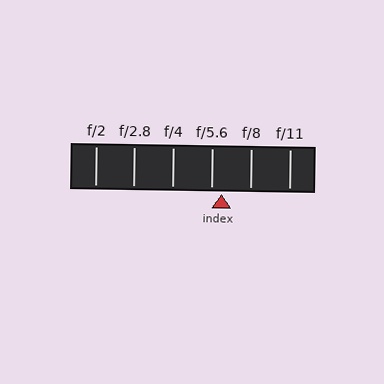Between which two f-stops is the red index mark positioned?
The index mark is between f/5.6 and f/8.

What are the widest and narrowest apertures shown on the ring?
The widest aperture shown is f/2 and the narrowest is f/11.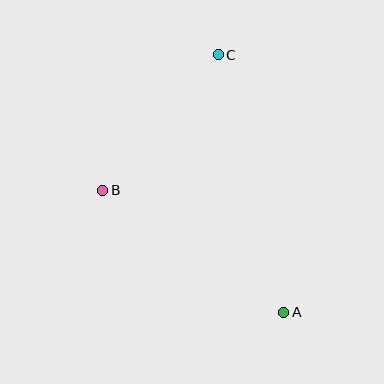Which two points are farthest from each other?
Points A and C are farthest from each other.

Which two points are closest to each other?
Points B and C are closest to each other.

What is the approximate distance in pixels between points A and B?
The distance between A and B is approximately 218 pixels.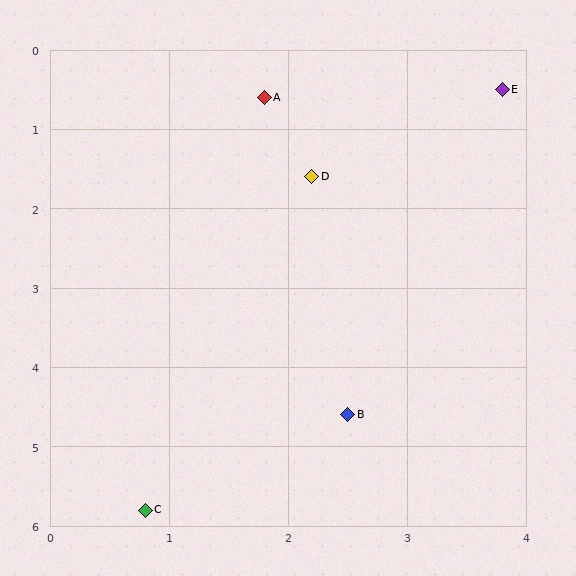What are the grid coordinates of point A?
Point A is at approximately (1.8, 0.6).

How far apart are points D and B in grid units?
Points D and B are about 3.0 grid units apart.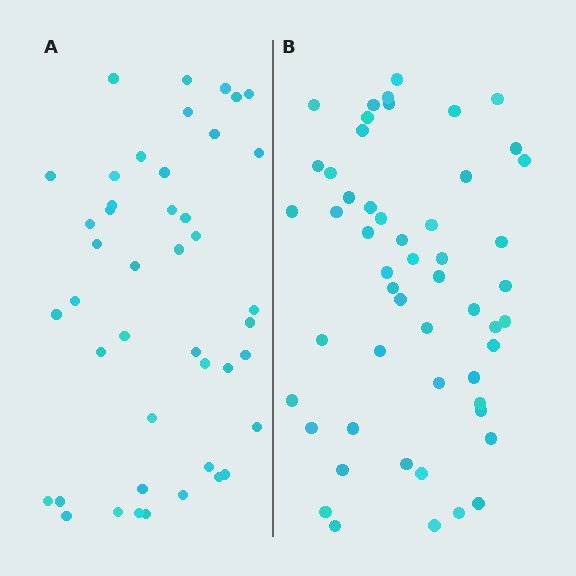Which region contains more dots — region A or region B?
Region B (the right region) has more dots.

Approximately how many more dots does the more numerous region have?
Region B has roughly 8 or so more dots than region A.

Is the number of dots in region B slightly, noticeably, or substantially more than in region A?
Region B has only slightly more — the two regions are fairly close. The ratio is roughly 1.2 to 1.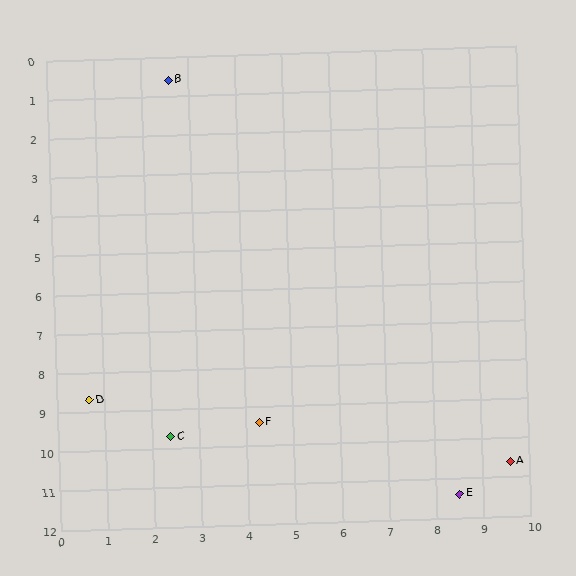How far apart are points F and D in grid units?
Points F and D are about 3.7 grid units apart.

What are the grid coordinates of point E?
Point E is at approximately (8.5, 11.4).